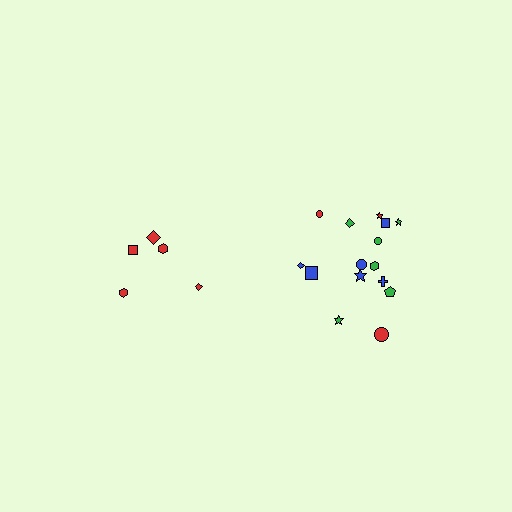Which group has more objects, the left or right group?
The right group.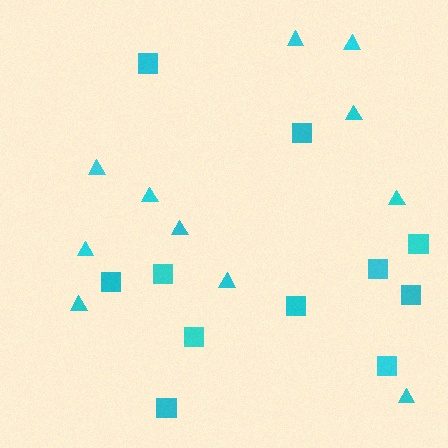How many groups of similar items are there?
There are 2 groups: one group of triangles (11) and one group of squares (11).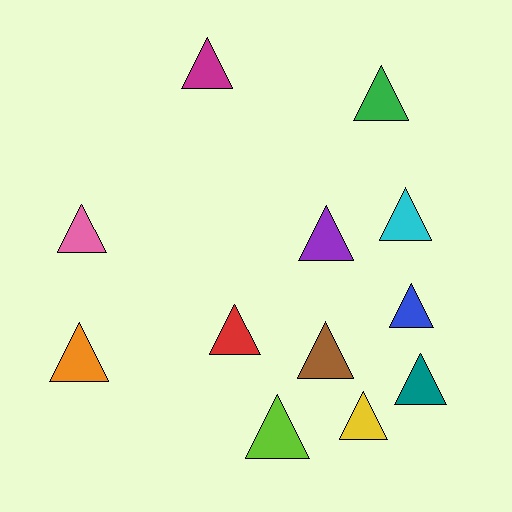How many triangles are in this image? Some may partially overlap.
There are 12 triangles.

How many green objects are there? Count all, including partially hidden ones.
There is 1 green object.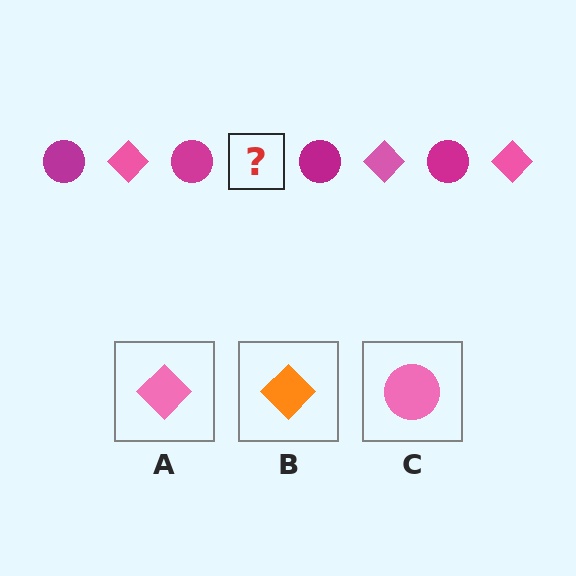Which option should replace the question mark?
Option A.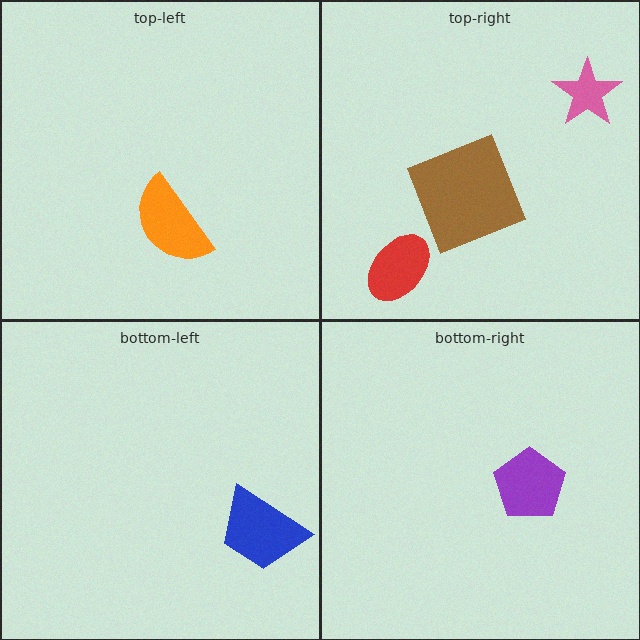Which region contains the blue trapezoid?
The bottom-left region.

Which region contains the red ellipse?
The top-right region.